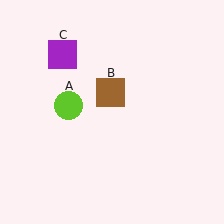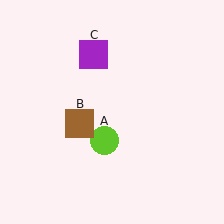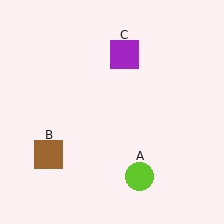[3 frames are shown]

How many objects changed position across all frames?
3 objects changed position: lime circle (object A), brown square (object B), purple square (object C).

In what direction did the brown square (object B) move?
The brown square (object B) moved down and to the left.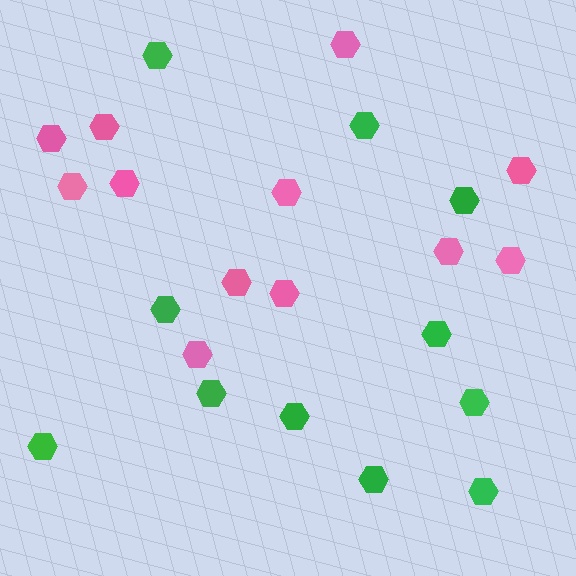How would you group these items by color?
There are 2 groups: one group of green hexagons (11) and one group of pink hexagons (12).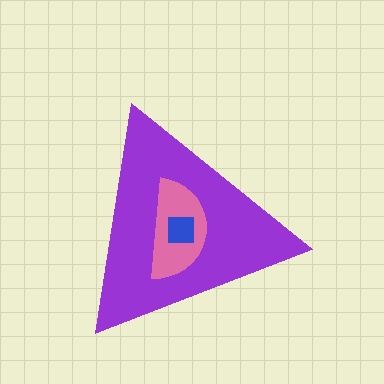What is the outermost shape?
The purple triangle.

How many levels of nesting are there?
3.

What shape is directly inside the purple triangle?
The pink semicircle.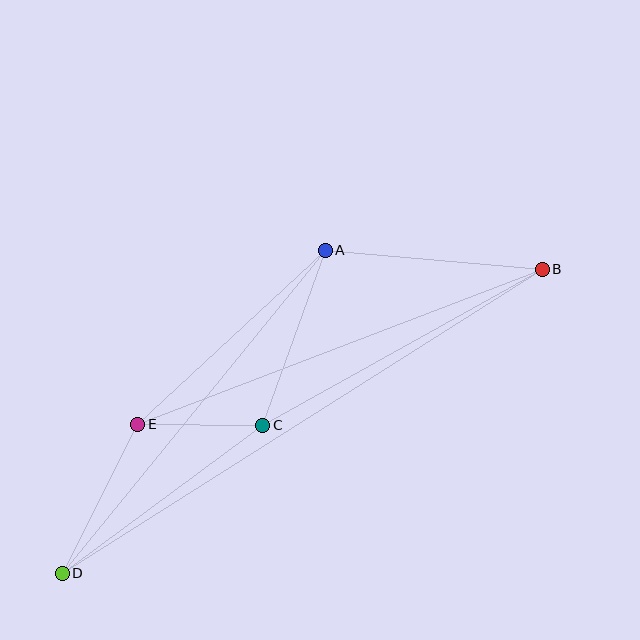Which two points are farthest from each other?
Points B and D are farthest from each other.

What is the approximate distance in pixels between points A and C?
The distance between A and C is approximately 186 pixels.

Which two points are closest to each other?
Points C and E are closest to each other.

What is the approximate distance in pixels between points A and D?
The distance between A and D is approximately 417 pixels.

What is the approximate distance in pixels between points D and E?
The distance between D and E is approximately 167 pixels.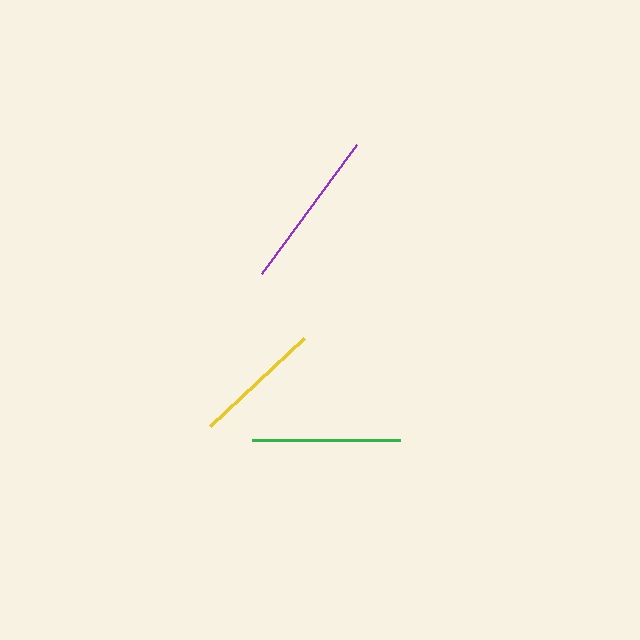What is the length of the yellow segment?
The yellow segment is approximately 129 pixels long.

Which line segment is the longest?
The purple line is the longest at approximately 161 pixels.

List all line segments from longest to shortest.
From longest to shortest: purple, green, yellow.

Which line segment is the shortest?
The yellow line is the shortest at approximately 129 pixels.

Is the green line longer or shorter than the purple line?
The purple line is longer than the green line.